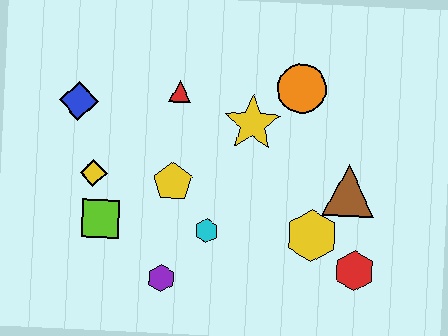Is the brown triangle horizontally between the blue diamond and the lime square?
No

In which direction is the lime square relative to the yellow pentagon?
The lime square is to the left of the yellow pentagon.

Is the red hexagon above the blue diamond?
No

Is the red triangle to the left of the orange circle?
Yes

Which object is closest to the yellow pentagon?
The cyan hexagon is closest to the yellow pentagon.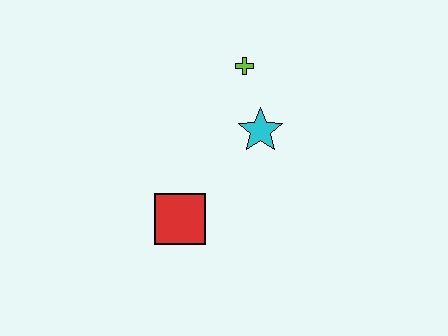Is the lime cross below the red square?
No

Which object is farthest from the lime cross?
The red square is farthest from the lime cross.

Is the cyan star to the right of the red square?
Yes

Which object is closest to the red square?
The cyan star is closest to the red square.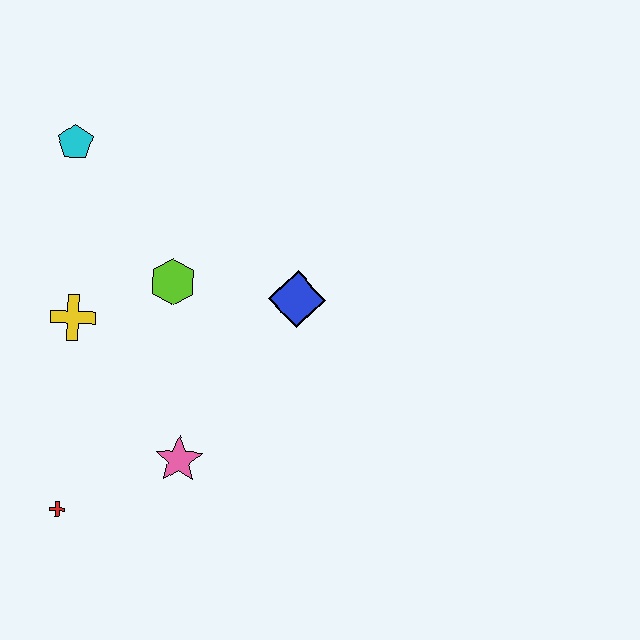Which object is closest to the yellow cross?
The lime hexagon is closest to the yellow cross.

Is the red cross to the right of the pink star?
No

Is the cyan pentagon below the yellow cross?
No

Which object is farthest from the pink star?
The cyan pentagon is farthest from the pink star.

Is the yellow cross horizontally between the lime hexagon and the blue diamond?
No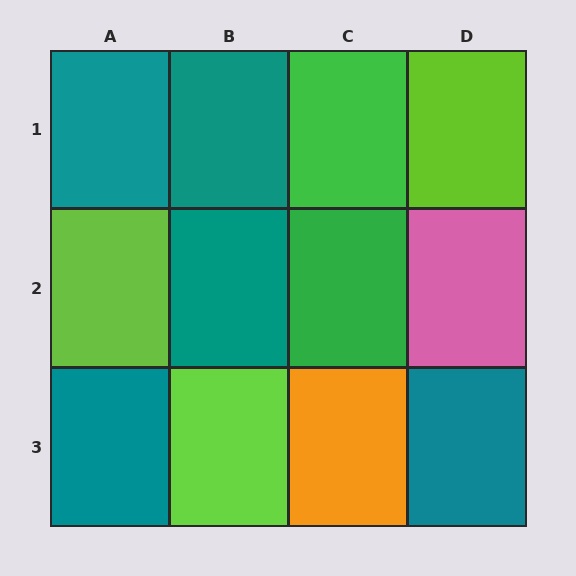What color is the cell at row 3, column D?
Teal.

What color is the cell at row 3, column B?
Lime.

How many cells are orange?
1 cell is orange.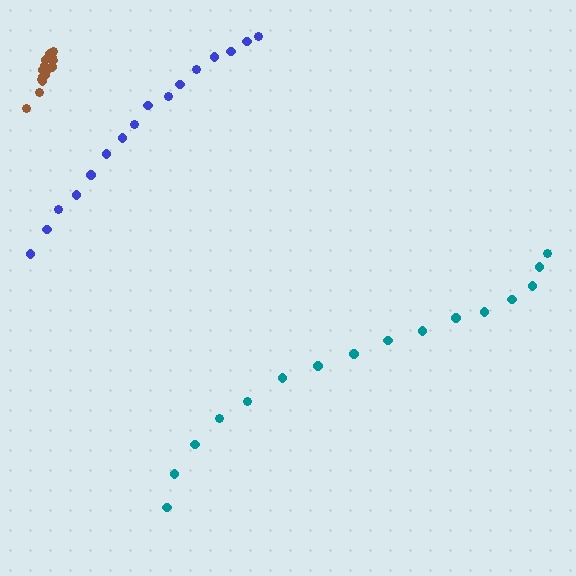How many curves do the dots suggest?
There are 3 distinct paths.